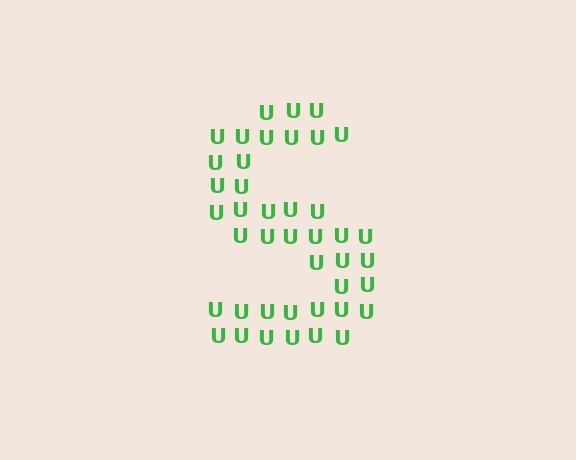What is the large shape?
The large shape is the letter S.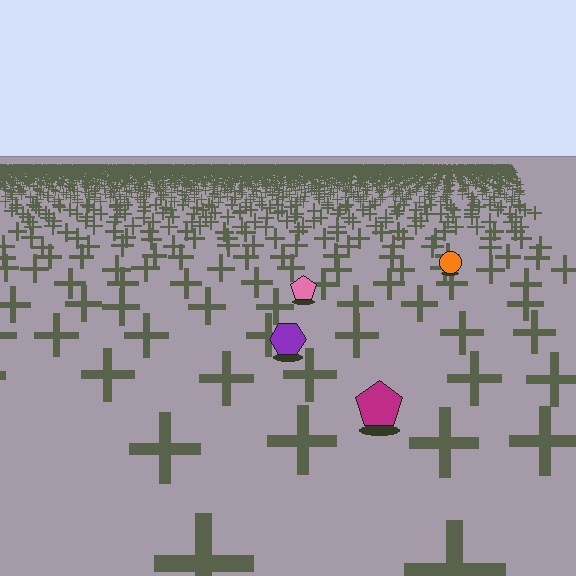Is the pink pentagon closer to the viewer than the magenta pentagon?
No. The magenta pentagon is closer — you can tell from the texture gradient: the ground texture is coarser near it.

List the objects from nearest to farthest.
From nearest to farthest: the magenta pentagon, the purple hexagon, the pink pentagon, the orange circle.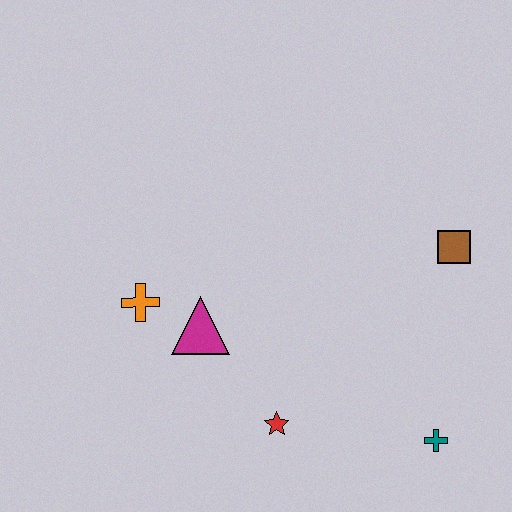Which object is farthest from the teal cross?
The orange cross is farthest from the teal cross.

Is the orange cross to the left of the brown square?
Yes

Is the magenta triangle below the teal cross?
No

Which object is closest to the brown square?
The teal cross is closest to the brown square.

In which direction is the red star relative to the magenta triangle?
The red star is below the magenta triangle.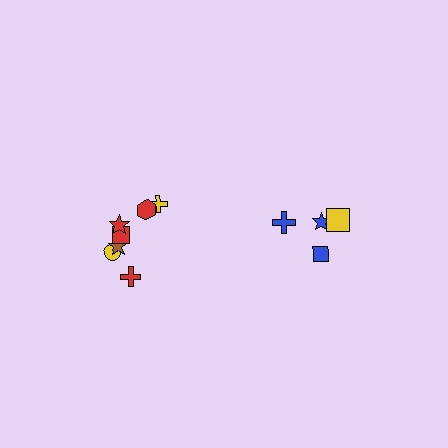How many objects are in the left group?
There are 7 objects.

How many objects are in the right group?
There are 4 objects.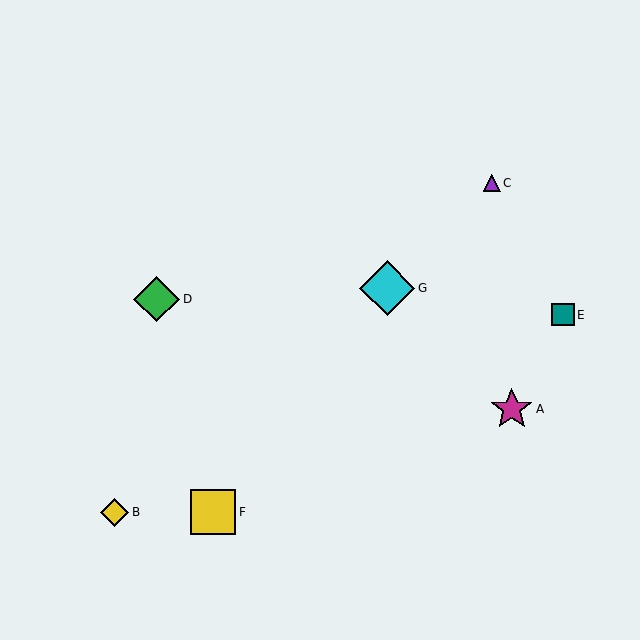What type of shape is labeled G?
Shape G is a cyan diamond.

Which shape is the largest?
The cyan diamond (labeled G) is the largest.